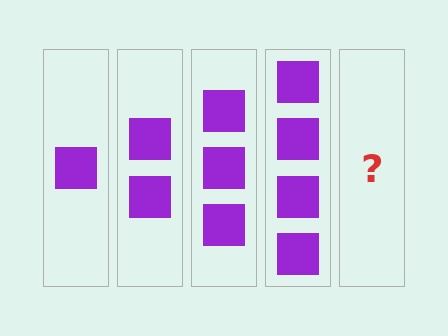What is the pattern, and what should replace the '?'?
The pattern is that each step adds one more square. The '?' should be 5 squares.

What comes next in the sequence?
The next element should be 5 squares.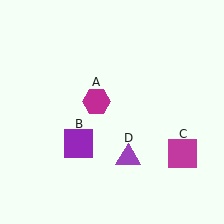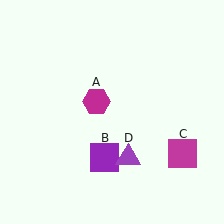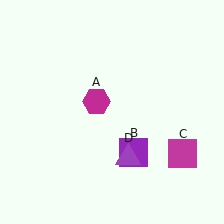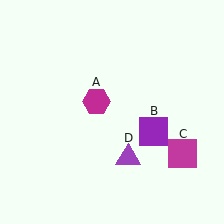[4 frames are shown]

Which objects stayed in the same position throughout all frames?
Magenta hexagon (object A) and magenta square (object C) and purple triangle (object D) remained stationary.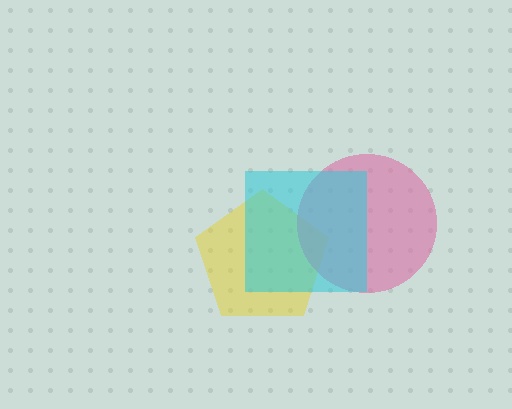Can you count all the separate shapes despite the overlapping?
Yes, there are 3 separate shapes.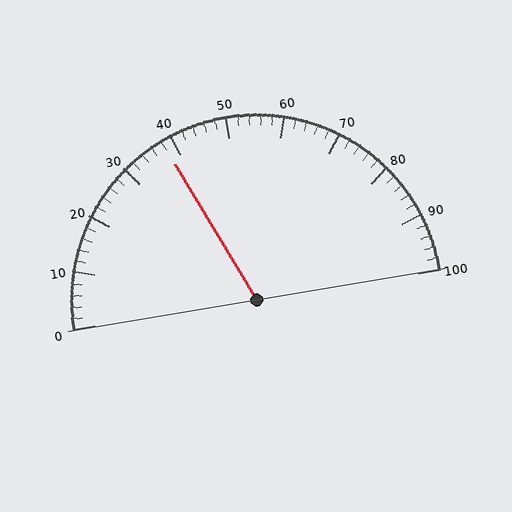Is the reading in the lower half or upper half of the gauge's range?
The reading is in the lower half of the range (0 to 100).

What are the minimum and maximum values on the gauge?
The gauge ranges from 0 to 100.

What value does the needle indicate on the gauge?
The needle indicates approximately 38.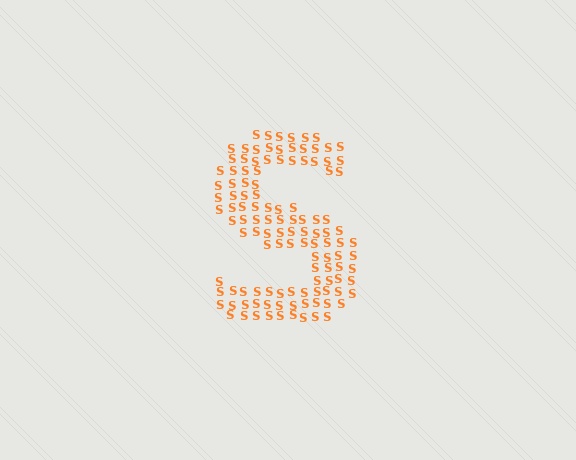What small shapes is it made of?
It is made of small letter S's.